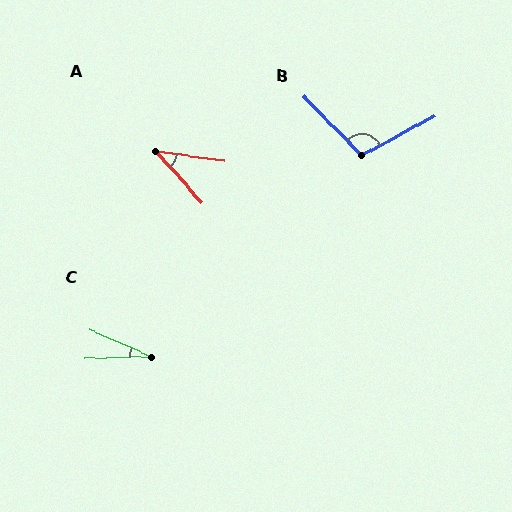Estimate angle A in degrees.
Approximately 40 degrees.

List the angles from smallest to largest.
C (25°), A (40°), B (105°).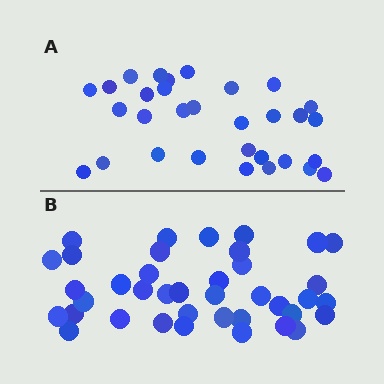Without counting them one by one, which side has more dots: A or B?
Region B (the bottom region) has more dots.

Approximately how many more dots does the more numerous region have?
Region B has roughly 8 or so more dots than region A.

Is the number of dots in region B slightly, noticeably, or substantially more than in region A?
Region B has noticeably more, but not dramatically so. The ratio is roughly 1.3 to 1.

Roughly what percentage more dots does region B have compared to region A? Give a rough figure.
About 25% more.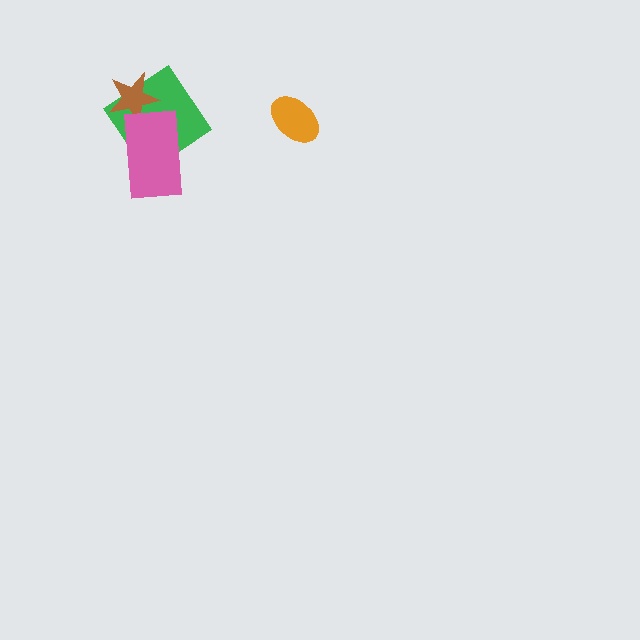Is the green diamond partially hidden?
Yes, it is partially covered by another shape.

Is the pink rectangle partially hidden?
No, no other shape covers it.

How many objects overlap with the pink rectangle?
2 objects overlap with the pink rectangle.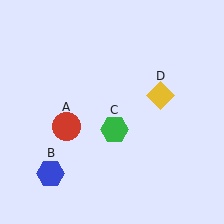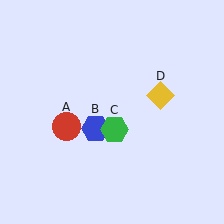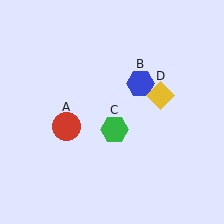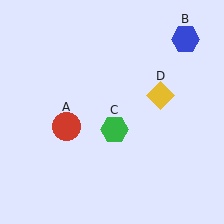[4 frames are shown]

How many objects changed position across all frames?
1 object changed position: blue hexagon (object B).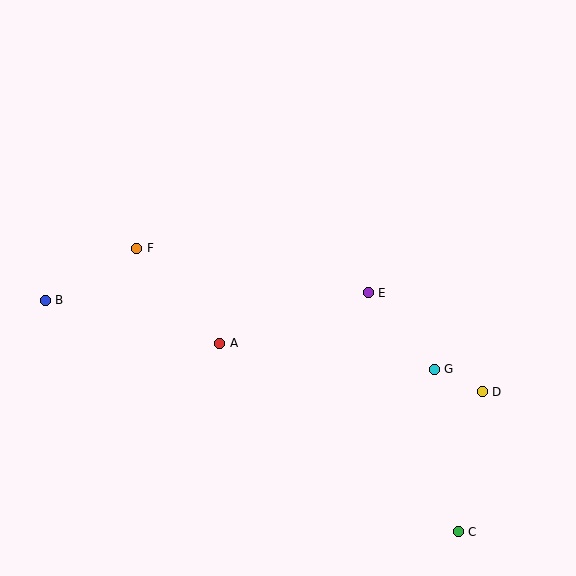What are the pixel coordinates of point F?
Point F is at (137, 248).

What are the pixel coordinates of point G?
Point G is at (434, 369).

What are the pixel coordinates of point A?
Point A is at (220, 343).